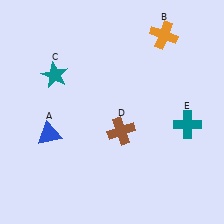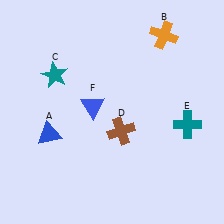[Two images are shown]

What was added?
A blue triangle (F) was added in Image 2.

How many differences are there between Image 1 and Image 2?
There is 1 difference between the two images.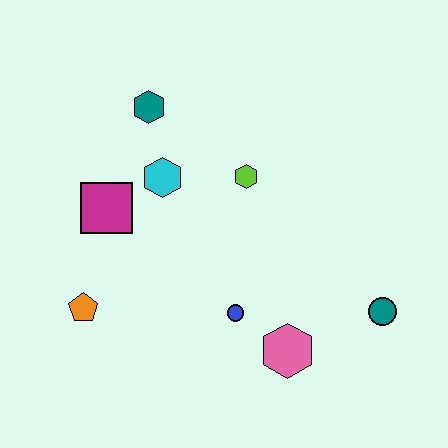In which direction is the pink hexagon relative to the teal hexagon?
The pink hexagon is below the teal hexagon.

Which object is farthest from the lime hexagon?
The orange pentagon is farthest from the lime hexagon.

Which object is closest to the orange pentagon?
The magenta square is closest to the orange pentagon.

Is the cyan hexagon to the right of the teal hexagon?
Yes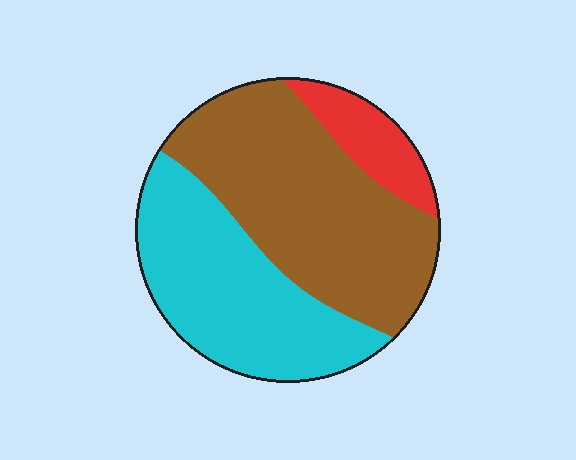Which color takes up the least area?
Red, at roughly 10%.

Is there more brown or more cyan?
Brown.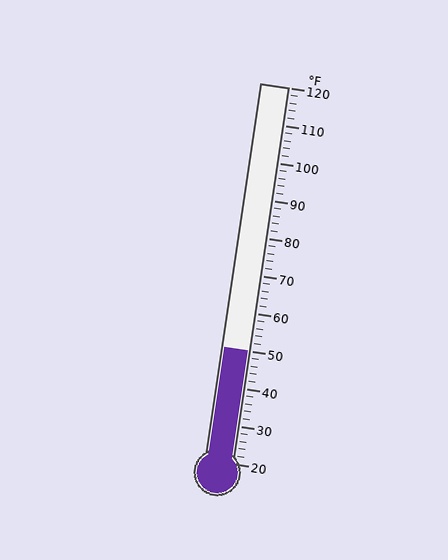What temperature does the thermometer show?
The thermometer shows approximately 50°F.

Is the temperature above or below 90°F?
The temperature is below 90°F.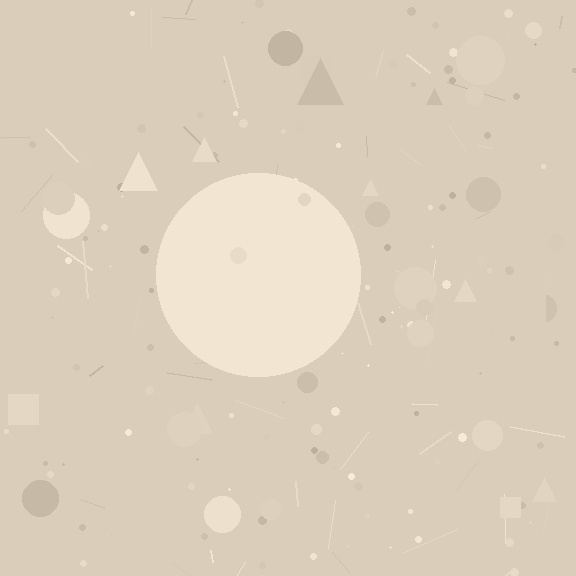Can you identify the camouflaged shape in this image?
The camouflaged shape is a circle.